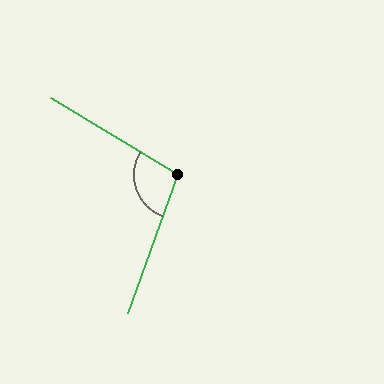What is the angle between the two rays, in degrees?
Approximately 101 degrees.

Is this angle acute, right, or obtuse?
It is obtuse.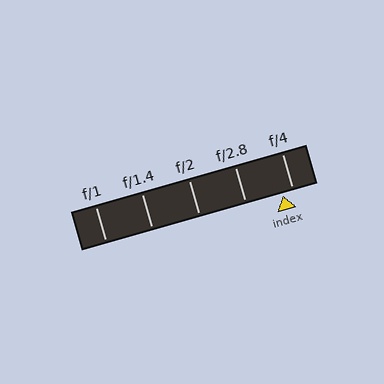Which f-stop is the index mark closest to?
The index mark is closest to f/4.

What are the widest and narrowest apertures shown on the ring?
The widest aperture shown is f/1 and the narrowest is f/4.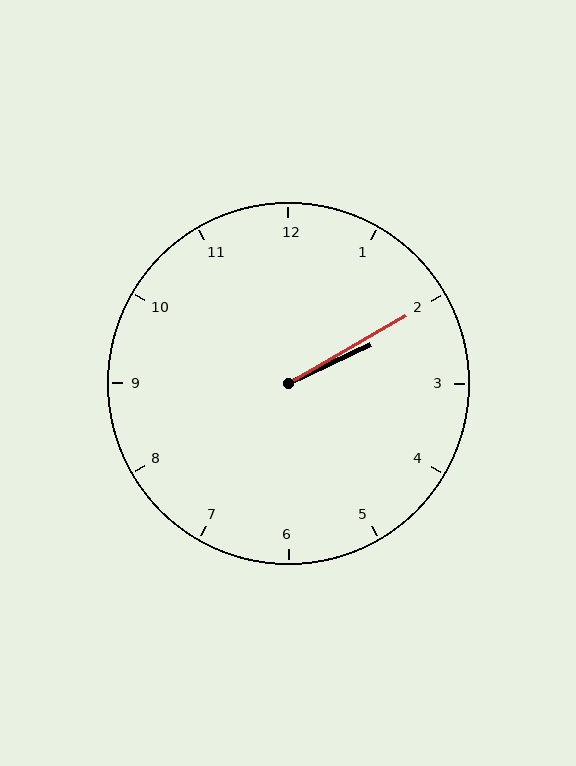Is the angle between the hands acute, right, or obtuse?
It is acute.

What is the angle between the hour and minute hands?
Approximately 5 degrees.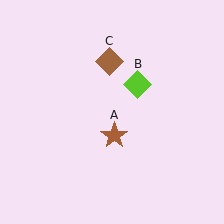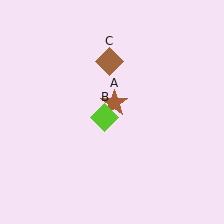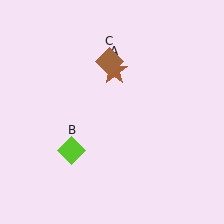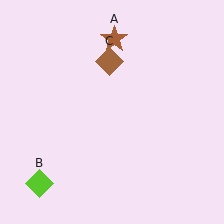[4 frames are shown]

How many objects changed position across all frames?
2 objects changed position: brown star (object A), lime diamond (object B).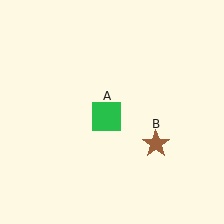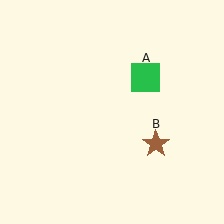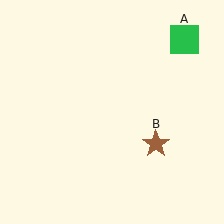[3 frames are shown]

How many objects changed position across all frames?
1 object changed position: green square (object A).